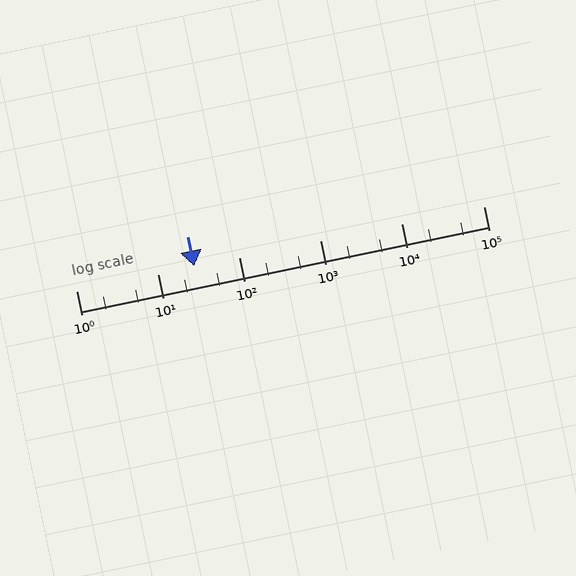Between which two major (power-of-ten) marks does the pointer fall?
The pointer is between 10 and 100.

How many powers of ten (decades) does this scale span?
The scale spans 5 decades, from 1 to 100000.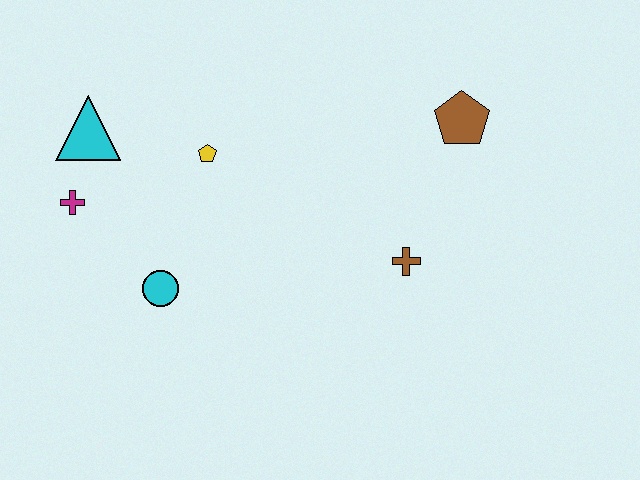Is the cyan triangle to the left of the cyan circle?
Yes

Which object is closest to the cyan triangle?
The magenta cross is closest to the cyan triangle.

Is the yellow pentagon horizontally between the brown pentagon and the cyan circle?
Yes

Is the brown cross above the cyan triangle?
No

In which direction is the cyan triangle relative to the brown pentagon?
The cyan triangle is to the left of the brown pentagon.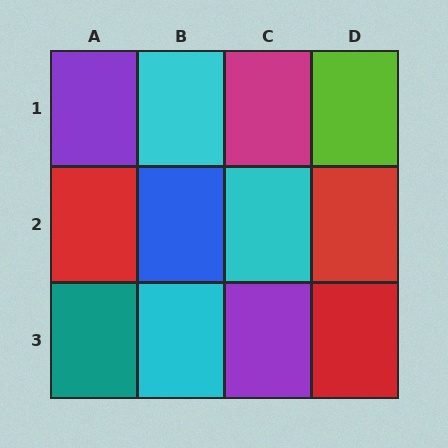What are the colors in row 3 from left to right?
Teal, cyan, purple, red.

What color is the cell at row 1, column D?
Lime.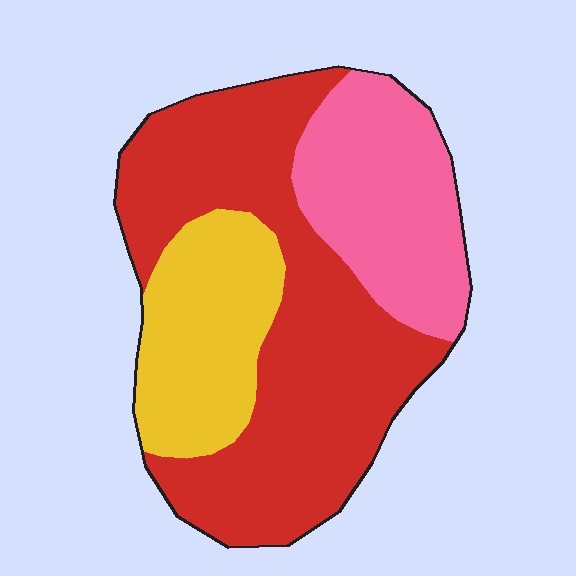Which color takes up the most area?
Red, at roughly 55%.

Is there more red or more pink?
Red.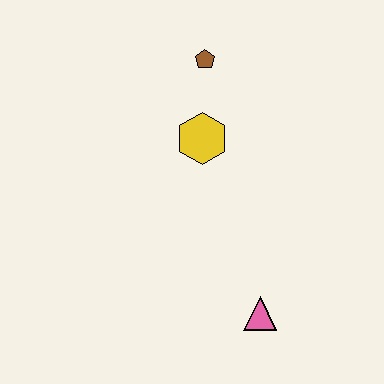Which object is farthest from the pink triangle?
The brown pentagon is farthest from the pink triangle.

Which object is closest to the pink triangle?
The yellow hexagon is closest to the pink triangle.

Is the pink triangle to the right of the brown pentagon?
Yes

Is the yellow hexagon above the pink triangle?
Yes